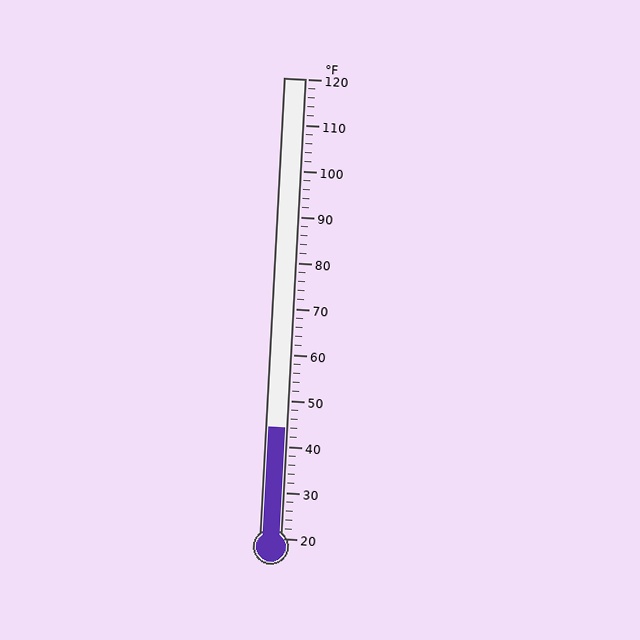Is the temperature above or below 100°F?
The temperature is below 100°F.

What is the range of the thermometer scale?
The thermometer scale ranges from 20°F to 120°F.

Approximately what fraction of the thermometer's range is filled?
The thermometer is filled to approximately 25% of its range.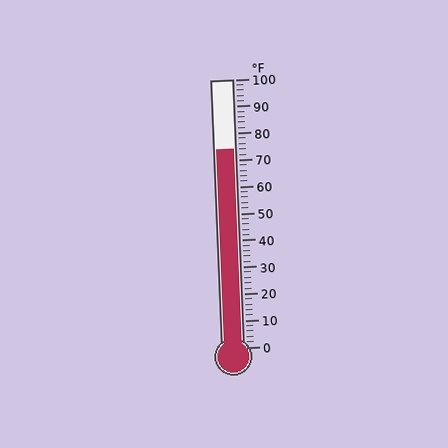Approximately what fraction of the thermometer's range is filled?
The thermometer is filled to approximately 75% of its range.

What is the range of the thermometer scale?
The thermometer scale ranges from 0°F to 100°F.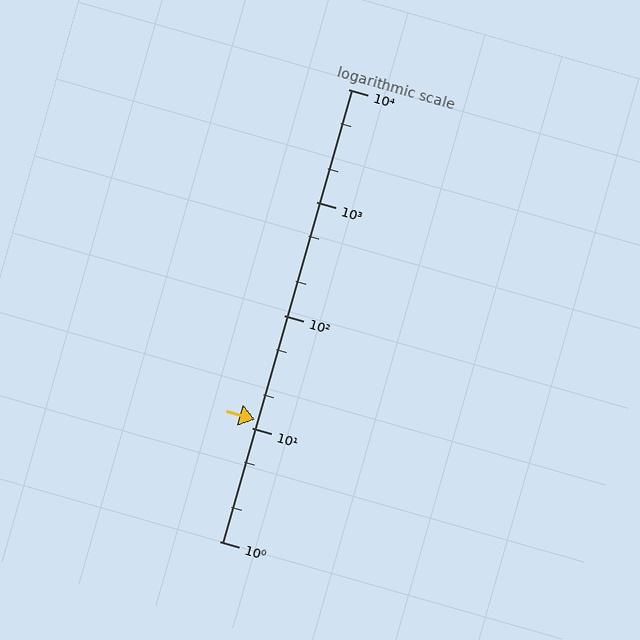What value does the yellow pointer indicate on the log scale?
The pointer indicates approximately 12.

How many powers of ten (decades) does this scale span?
The scale spans 4 decades, from 1 to 10000.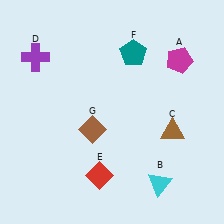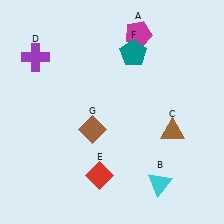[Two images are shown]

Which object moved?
The magenta pentagon (A) moved left.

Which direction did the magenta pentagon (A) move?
The magenta pentagon (A) moved left.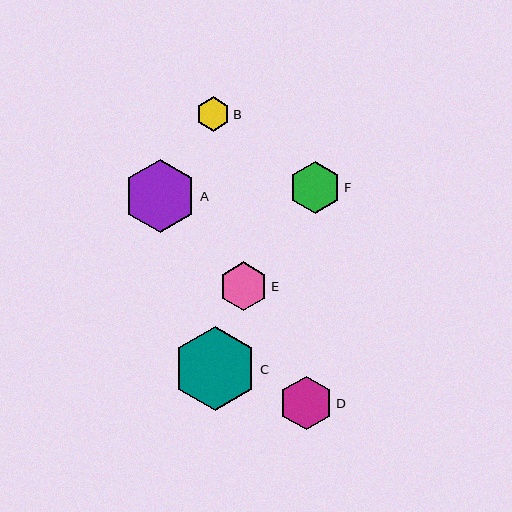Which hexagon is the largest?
Hexagon C is the largest with a size of approximately 84 pixels.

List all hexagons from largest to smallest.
From largest to smallest: C, A, D, F, E, B.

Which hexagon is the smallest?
Hexagon B is the smallest with a size of approximately 35 pixels.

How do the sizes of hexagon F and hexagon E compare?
Hexagon F and hexagon E are approximately the same size.